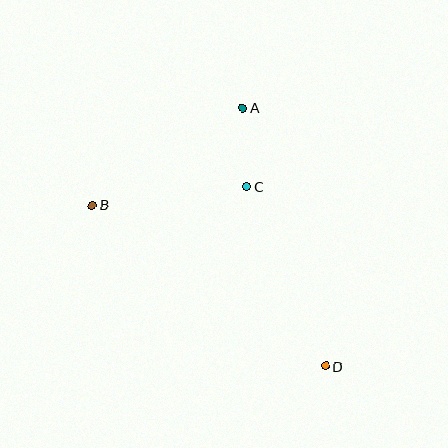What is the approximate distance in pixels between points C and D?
The distance between C and D is approximately 197 pixels.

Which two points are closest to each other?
Points A and C are closest to each other.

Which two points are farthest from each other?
Points B and D are farthest from each other.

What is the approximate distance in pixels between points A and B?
The distance between A and B is approximately 179 pixels.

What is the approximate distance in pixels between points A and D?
The distance between A and D is approximately 272 pixels.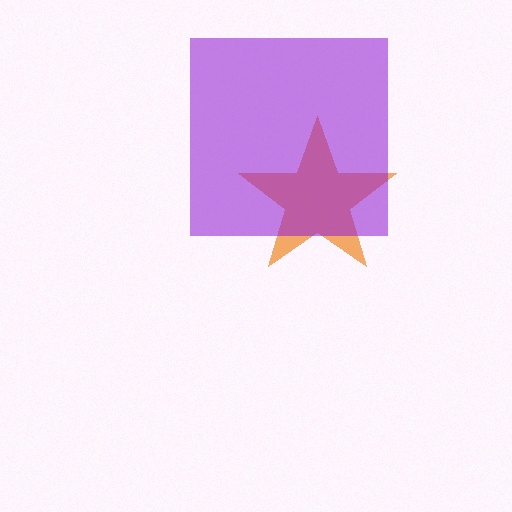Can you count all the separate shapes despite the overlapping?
Yes, there are 2 separate shapes.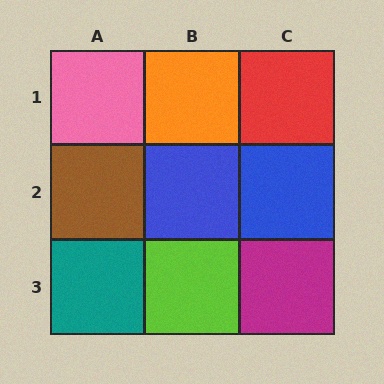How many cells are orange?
1 cell is orange.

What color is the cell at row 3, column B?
Lime.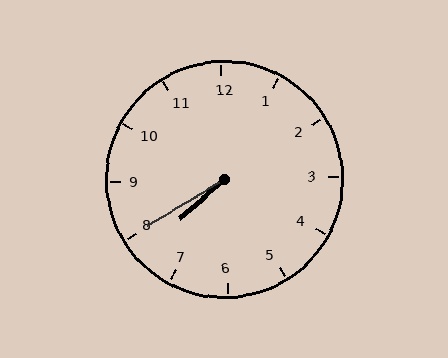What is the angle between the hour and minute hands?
Approximately 10 degrees.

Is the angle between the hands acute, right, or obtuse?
It is acute.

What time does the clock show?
7:40.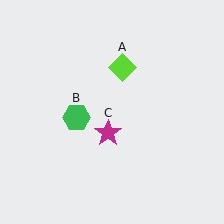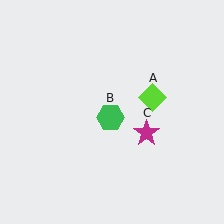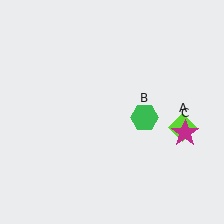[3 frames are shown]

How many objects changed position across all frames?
3 objects changed position: lime diamond (object A), green hexagon (object B), magenta star (object C).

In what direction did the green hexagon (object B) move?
The green hexagon (object B) moved right.